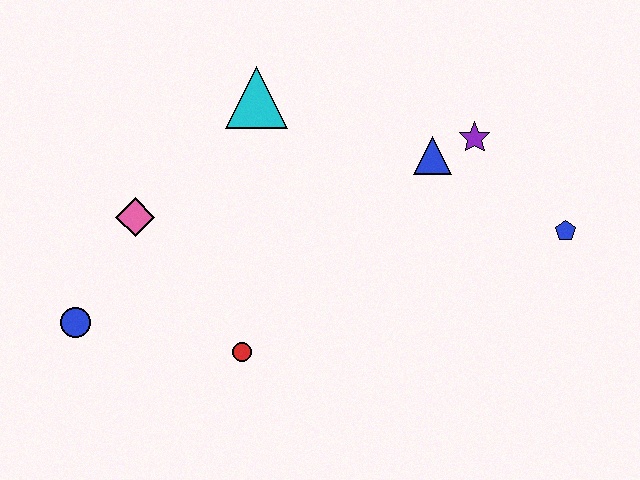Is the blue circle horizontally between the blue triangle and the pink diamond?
No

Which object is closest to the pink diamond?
The blue circle is closest to the pink diamond.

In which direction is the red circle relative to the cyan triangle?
The red circle is below the cyan triangle.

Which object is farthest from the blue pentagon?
The blue circle is farthest from the blue pentagon.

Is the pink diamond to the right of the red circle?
No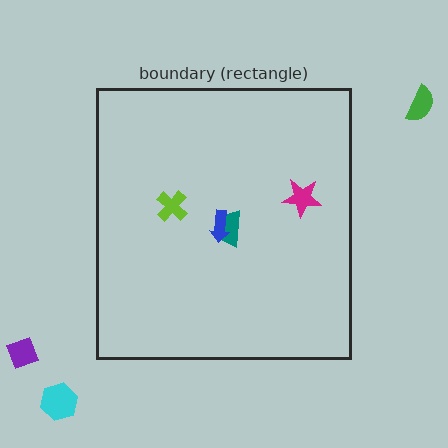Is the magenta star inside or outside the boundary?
Inside.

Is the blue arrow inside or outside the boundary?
Inside.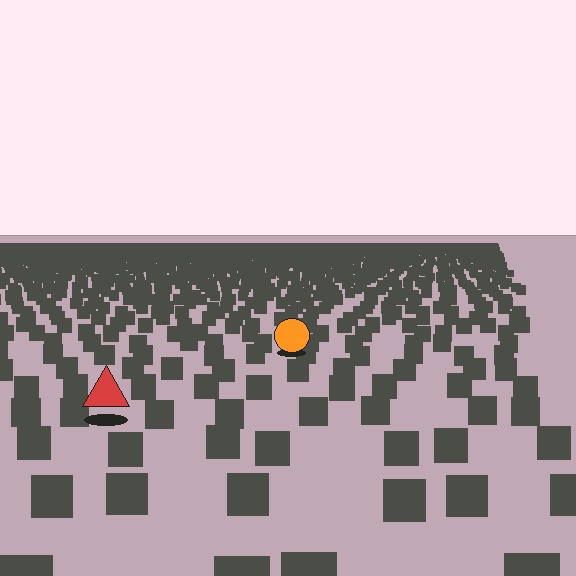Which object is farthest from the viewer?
The orange circle is farthest from the viewer. It appears smaller and the ground texture around it is denser.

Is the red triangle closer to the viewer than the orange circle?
Yes. The red triangle is closer — you can tell from the texture gradient: the ground texture is coarser near it.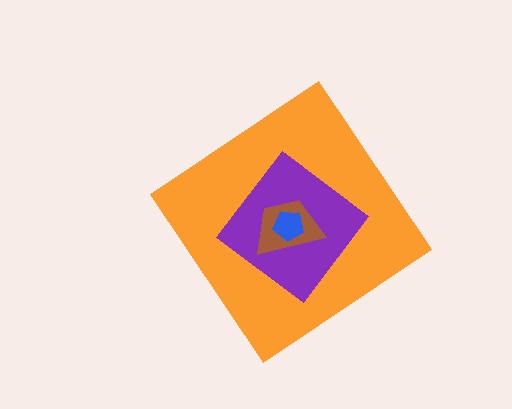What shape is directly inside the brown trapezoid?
The blue pentagon.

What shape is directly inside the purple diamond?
The brown trapezoid.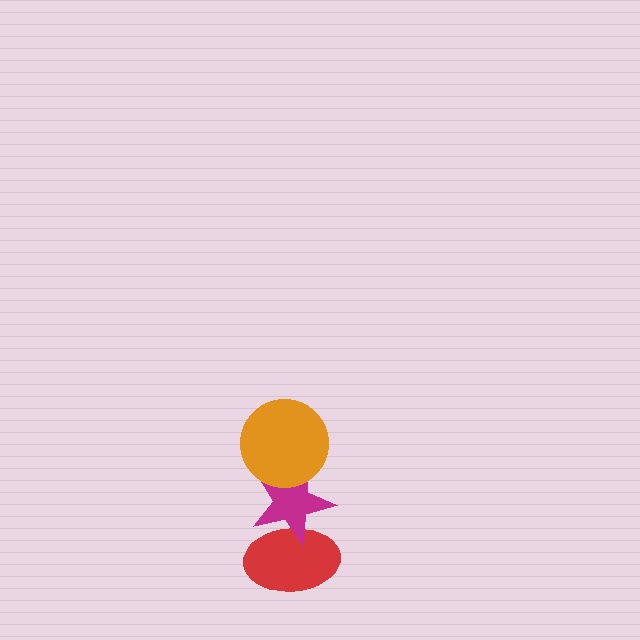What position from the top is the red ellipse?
The red ellipse is 3rd from the top.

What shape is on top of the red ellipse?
The magenta star is on top of the red ellipse.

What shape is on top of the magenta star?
The orange circle is on top of the magenta star.